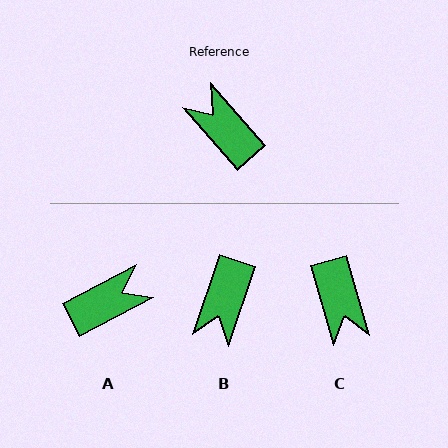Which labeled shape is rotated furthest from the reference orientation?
C, about 154 degrees away.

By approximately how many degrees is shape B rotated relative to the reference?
Approximately 120 degrees counter-clockwise.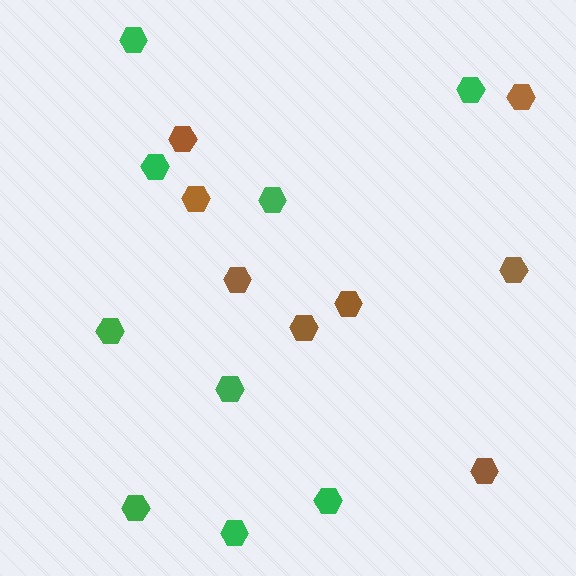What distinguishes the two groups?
There are 2 groups: one group of brown hexagons (8) and one group of green hexagons (9).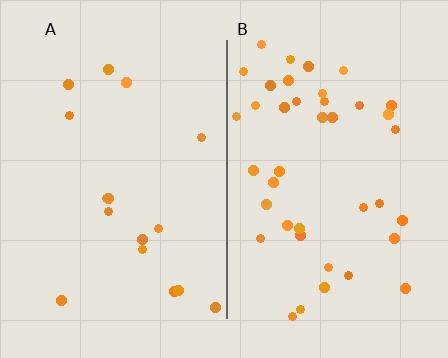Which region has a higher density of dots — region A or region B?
B (the right).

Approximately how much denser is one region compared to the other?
Approximately 2.5× — region B over region A.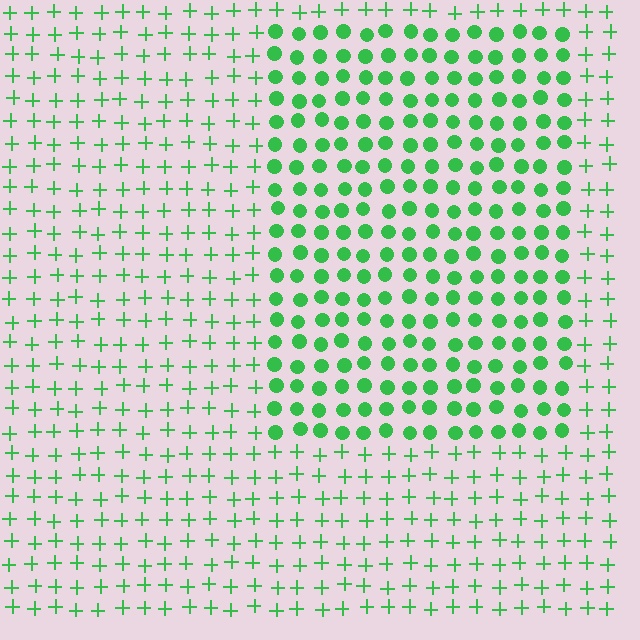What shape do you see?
I see a rectangle.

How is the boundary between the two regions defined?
The boundary is defined by a change in element shape: circles inside vs. plus signs outside. All elements share the same color and spacing.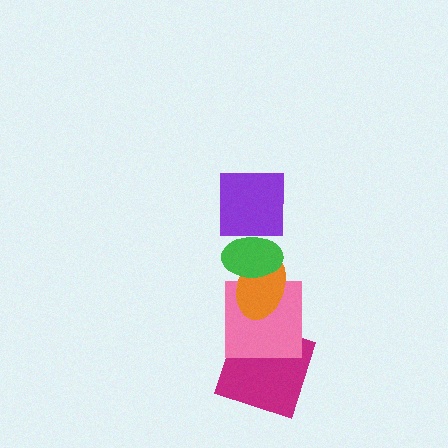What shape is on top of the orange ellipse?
The green ellipse is on top of the orange ellipse.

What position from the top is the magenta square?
The magenta square is 5th from the top.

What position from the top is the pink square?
The pink square is 4th from the top.